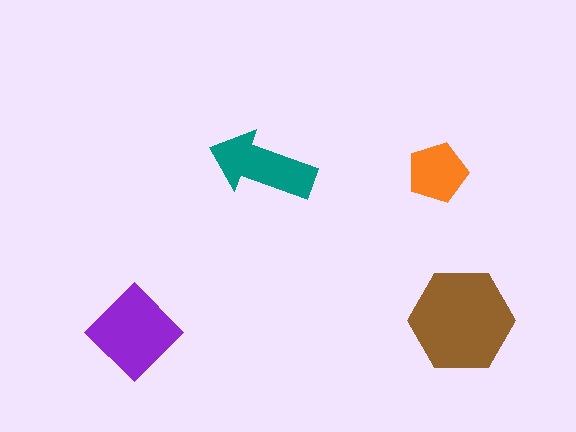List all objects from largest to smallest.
The brown hexagon, the purple diamond, the teal arrow, the orange pentagon.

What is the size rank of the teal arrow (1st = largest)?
3rd.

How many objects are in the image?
There are 4 objects in the image.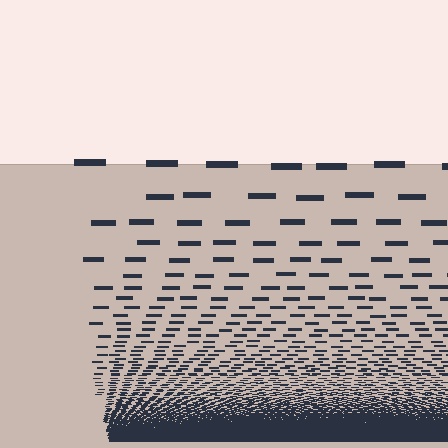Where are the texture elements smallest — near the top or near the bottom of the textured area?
Near the bottom.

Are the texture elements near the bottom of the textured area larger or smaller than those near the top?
Smaller. The gradient is inverted — elements near the bottom are smaller and denser.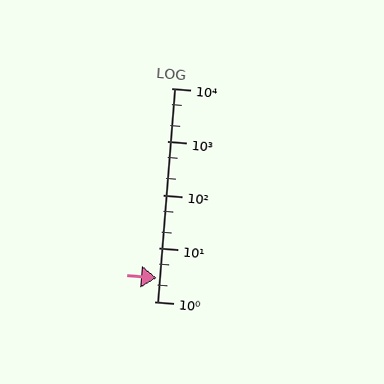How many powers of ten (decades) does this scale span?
The scale spans 4 decades, from 1 to 10000.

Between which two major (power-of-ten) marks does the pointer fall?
The pointer is between 1 and 10.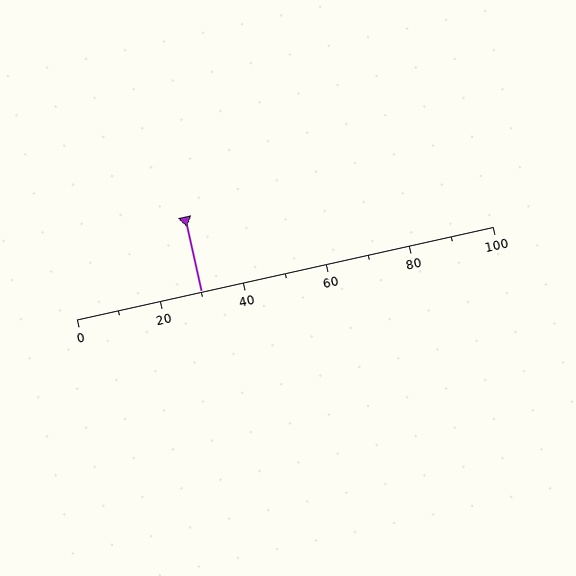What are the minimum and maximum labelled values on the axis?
The axis runs from 0 to 100.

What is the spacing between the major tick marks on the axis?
The major ticks are spaced 20 apart.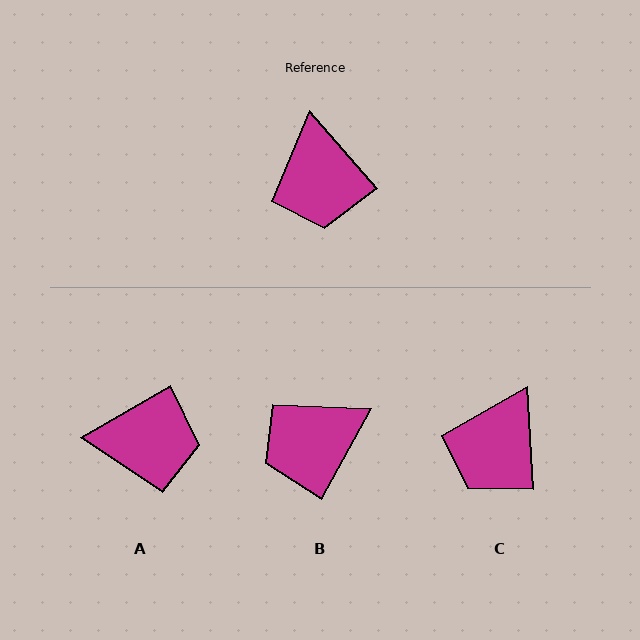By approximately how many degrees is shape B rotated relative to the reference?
Approximately 69 degrees clockwise.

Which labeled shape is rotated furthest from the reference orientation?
A, about 79 degrees away.